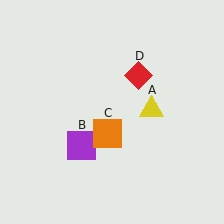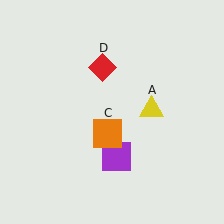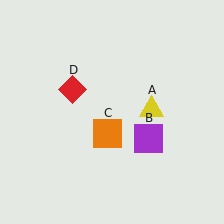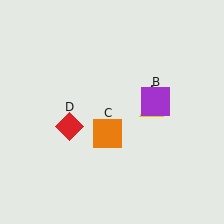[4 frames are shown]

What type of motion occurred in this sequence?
The purple square (object B), red diamond (object D) rotated counterclockwise around the center of the scene.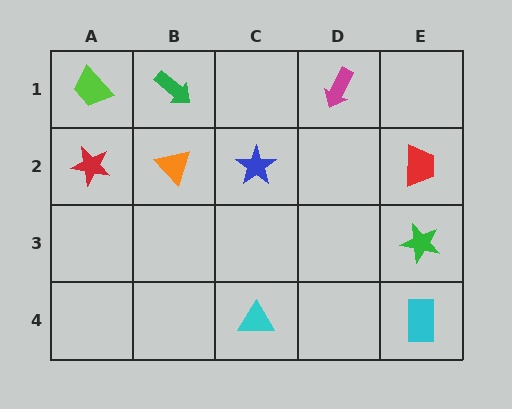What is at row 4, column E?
A cyan rectangle.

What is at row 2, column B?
An orange triangle.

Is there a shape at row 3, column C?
No, that cell is empty.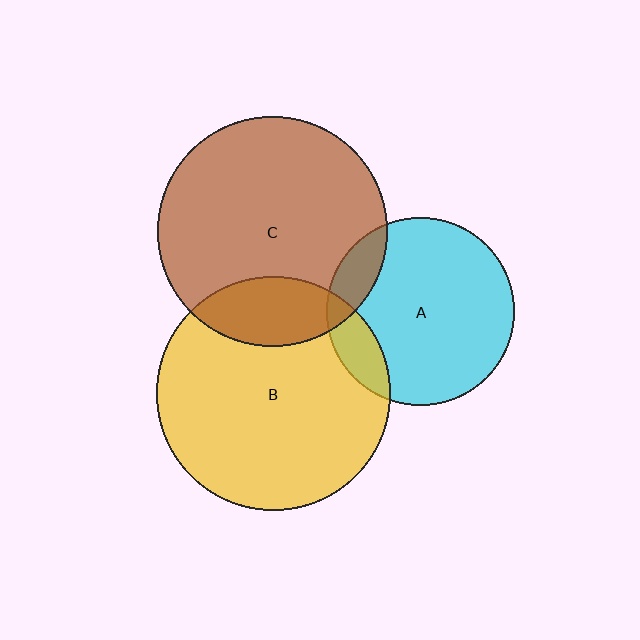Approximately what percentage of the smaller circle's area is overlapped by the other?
Approximately 20%.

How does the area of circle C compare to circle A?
Approximately 1.5 times.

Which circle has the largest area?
Circle B (yellow).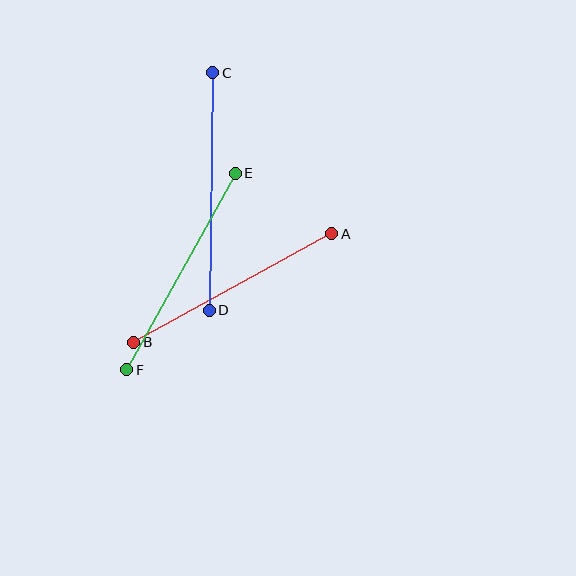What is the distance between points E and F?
The distance is approximately 225 pixels.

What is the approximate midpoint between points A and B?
The midpoint is at approximately (233, 288) pixels.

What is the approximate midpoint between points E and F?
The midpoint is at approximately (181, 271) pixels.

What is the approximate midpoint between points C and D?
The midpoint is at approximately (211, 192) pixels.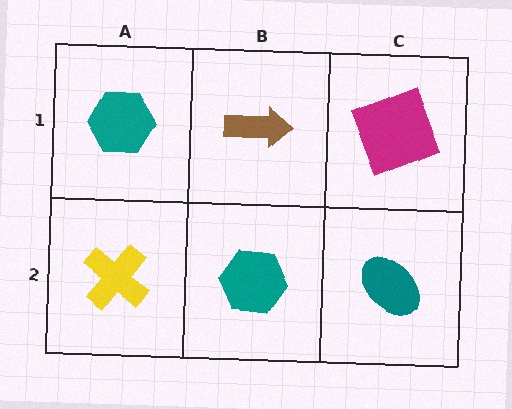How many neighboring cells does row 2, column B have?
3.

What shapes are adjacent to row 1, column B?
A teal hexagon (row 2, column B), a teal hexagon (row 1, column A), a magenta square (row 1, column C).